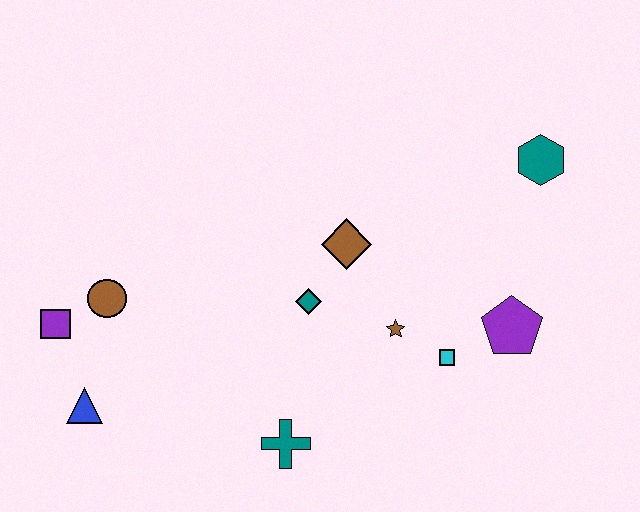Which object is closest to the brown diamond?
The teal diamond is closest to the brown diamond.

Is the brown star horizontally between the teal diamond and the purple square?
No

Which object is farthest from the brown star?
The purple square is farthest from the brown star.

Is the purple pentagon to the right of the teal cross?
Yes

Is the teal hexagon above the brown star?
Yes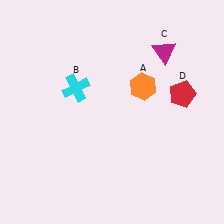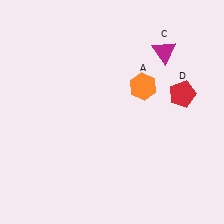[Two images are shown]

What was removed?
The cyan cross (B) was removed in Image 2.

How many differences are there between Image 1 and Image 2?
There is 1 difference between the two images.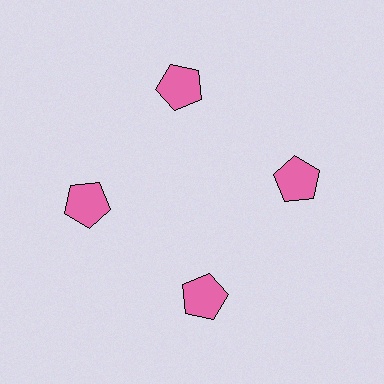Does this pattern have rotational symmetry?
Yes, this pattern has 4-fold rotational symmetry. It looks the same after rotating 90 degrees around the center.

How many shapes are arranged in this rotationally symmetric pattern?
There are 4 shapes, arranged in 4 groups of 1.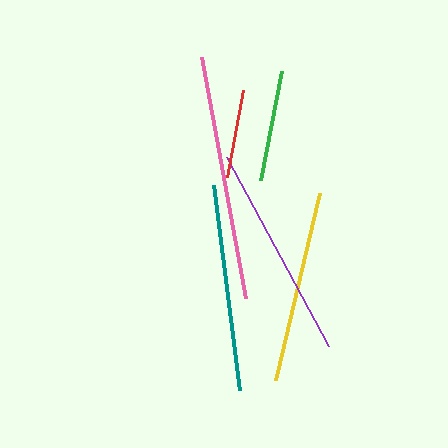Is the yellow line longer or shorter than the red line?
The yellow line is longer than the red line.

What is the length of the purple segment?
The purple segment is approximately 214 pixels long.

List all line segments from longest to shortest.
From longest to shortest: pink, purple, teal, yellow, green, red.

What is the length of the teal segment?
The teal segment is approximately 207 pixels long.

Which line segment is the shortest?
The red line is the shortest at approximately 88 pixels.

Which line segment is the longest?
The pink line is the longest at approximately 245 pixels.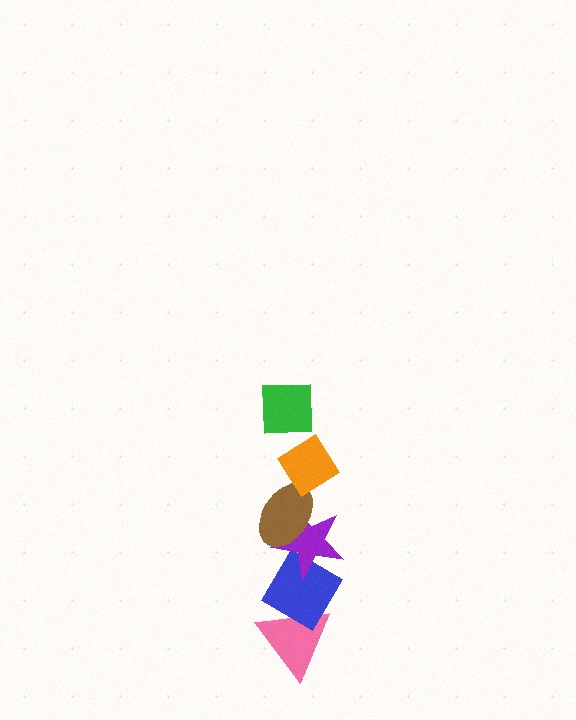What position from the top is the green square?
The green square is 1st from the top.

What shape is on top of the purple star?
The brown ellipse is on top of the purple star.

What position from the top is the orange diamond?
The orange diamond is 2nd from the top.